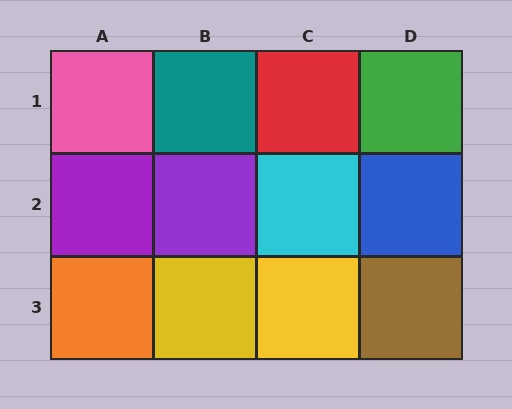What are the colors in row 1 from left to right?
Pink, teal, red, green.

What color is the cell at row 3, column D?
Brown.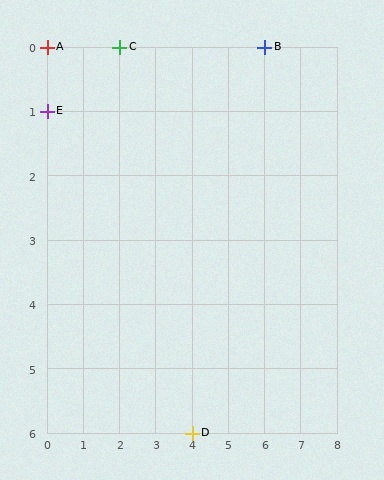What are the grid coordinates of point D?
Point D is at grid coordinates (4, 6).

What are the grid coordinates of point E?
Point E is at grid coordinates (0, 1).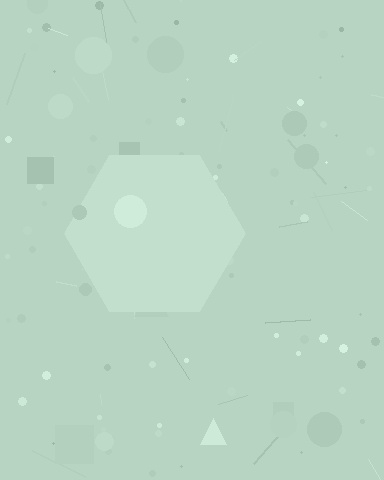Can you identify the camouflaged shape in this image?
The camouflaged shape is a hexagon.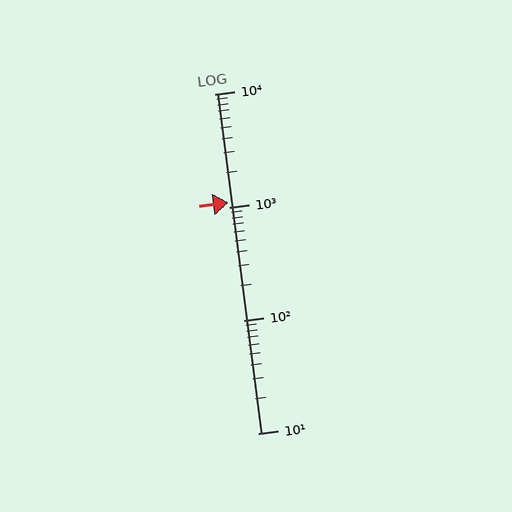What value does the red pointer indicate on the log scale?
The pointer indicates approximately 1100.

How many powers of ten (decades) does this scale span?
The scale spans 3 decades, from 10 to 10000.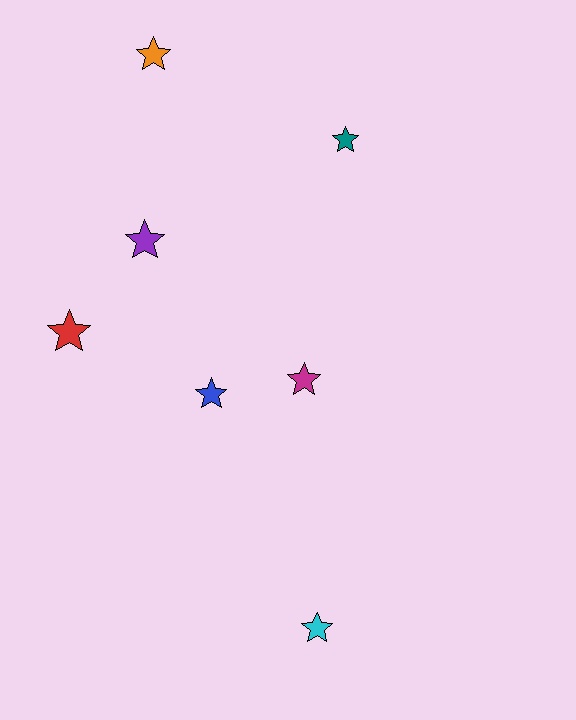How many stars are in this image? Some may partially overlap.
There are 7 stars.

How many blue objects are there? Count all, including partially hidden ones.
There is 1 blue object.